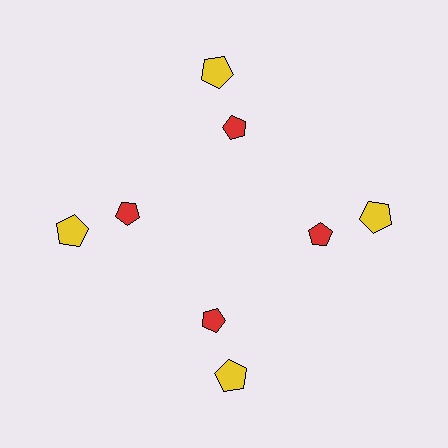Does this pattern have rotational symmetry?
Yes, this pattern has 4-fold rotational symmetry. It looks the same after rotating 90 degrees around the center.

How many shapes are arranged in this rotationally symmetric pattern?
There are 8 shapes, arranged in 4 groups of 2.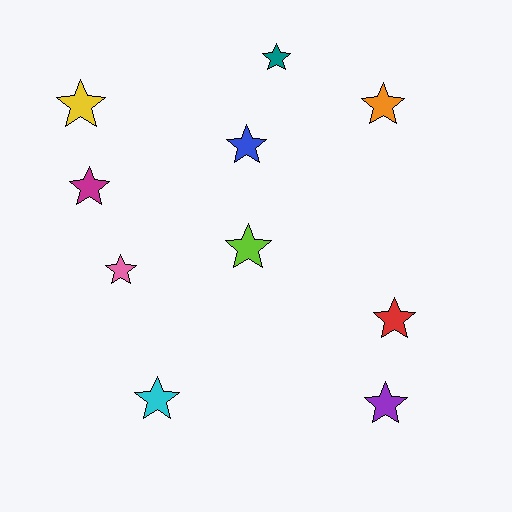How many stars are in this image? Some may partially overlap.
There are 10 stars.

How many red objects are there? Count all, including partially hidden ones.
There is 1 red object.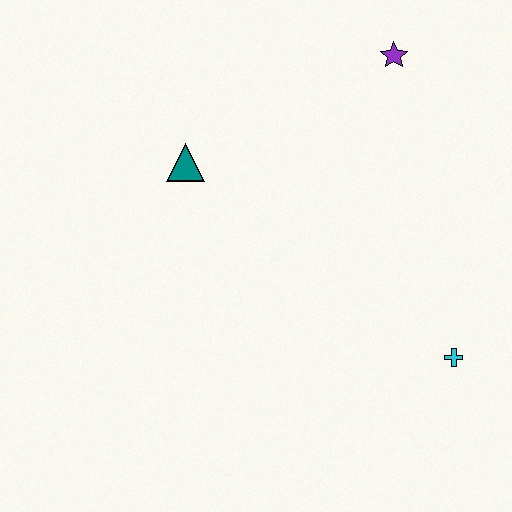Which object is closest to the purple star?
The teal triangle is closest to the purple star.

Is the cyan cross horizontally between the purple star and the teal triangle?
No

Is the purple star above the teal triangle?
Yes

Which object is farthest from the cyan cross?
The teal triangle is farthest from the cyan cross.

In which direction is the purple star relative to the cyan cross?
The purple star is above the cyan cross.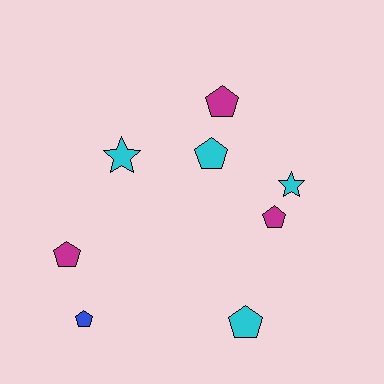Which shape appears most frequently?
Pentagon, with 6 objects.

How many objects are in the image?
There are 8 objects.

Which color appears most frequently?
Cyan, with 4 objects.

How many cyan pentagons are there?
There are 2 cyan pentagons.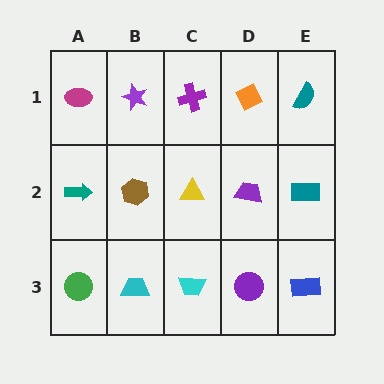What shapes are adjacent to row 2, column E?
A teal semicircle (row 1, column E), a blue rectangle (row 3, column E), a purple trapezoid (row 2, column D).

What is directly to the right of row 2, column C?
A purple trapezoid.